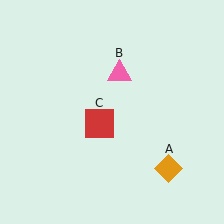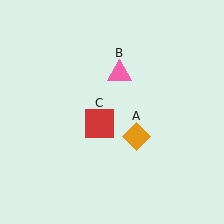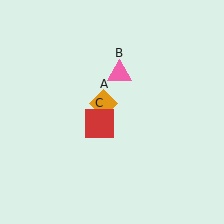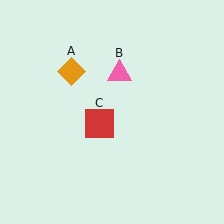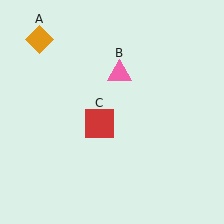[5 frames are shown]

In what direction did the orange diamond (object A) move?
The orange diamond (object A) moved up and to the left.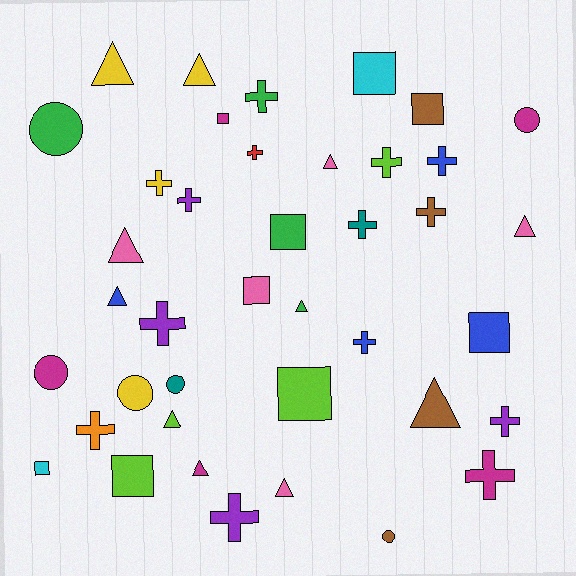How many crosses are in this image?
There are 14 crosses.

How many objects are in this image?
There are 40 objects.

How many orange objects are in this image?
There is 1 orange object.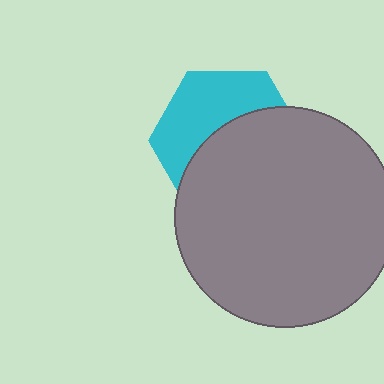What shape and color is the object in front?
The object in front is a gray circle.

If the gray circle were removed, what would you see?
You would see the complete cyan hexagon.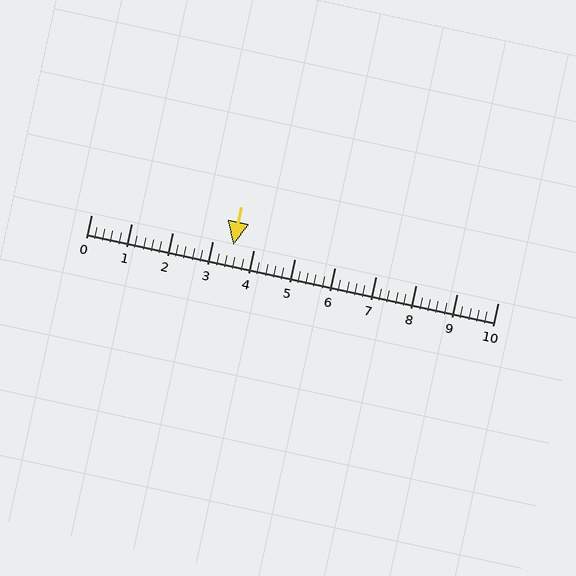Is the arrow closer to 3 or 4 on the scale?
The arrow is closer to 4.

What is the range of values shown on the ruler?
The ruler shows values from 0 to 10.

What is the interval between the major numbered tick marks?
The major tick marks are spaced 1 units apart.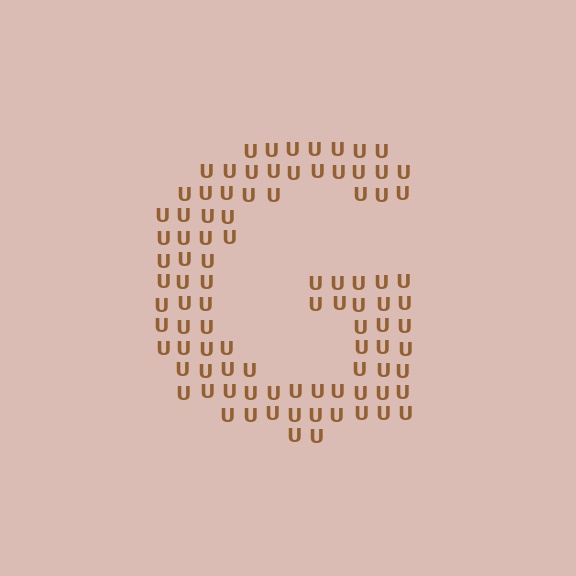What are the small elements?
The small elements are letter U's.